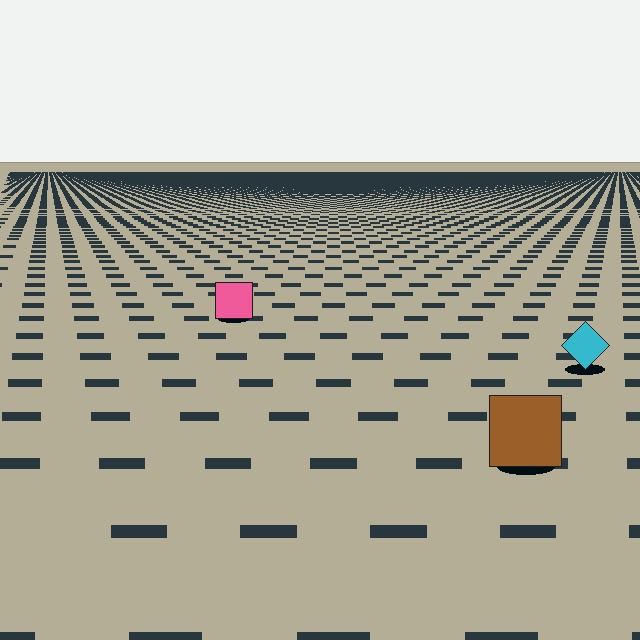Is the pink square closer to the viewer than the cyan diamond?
No. The cyan diamond is closer — you can tell from the texture gradient: the ground texture is coarser near it.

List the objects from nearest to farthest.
From nearest to farthest: the brown square, the cyan diamond, the pink square.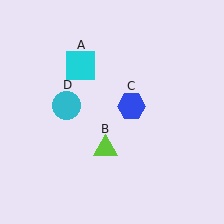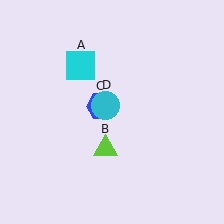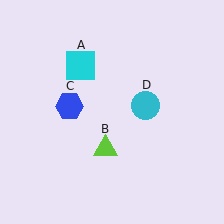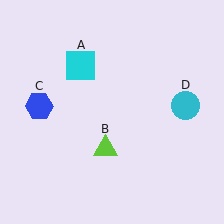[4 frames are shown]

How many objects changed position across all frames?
2 objects changed position: blue hexagon (object C), cyan circle (object D).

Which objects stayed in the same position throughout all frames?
Cyan square (object A) and lime triangle (object B) remained stationary.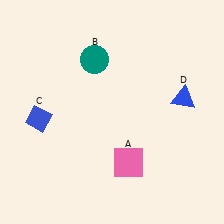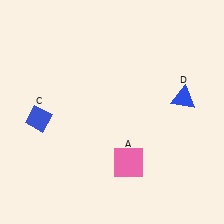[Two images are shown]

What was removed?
The teal circle (B) was removed in Image 2.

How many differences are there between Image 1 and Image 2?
There is 1 difference between the two images.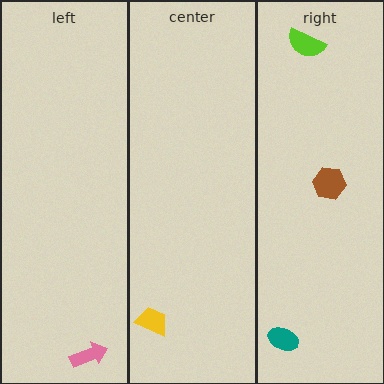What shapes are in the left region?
The pink arrow.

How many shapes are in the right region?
3.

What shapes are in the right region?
The lime semicircle, the teal ellipse, the brown hexagon.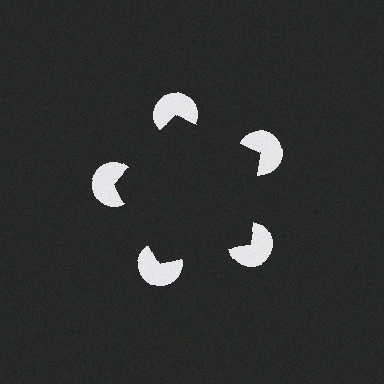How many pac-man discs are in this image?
There are 5 — one at each vertex of the illusory pentagon.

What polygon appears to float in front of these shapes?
An illusory pentagon — its edges are inferred from the aligned wedge cuts in the pac-man discs, not physically drawn.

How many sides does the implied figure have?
5 sides.